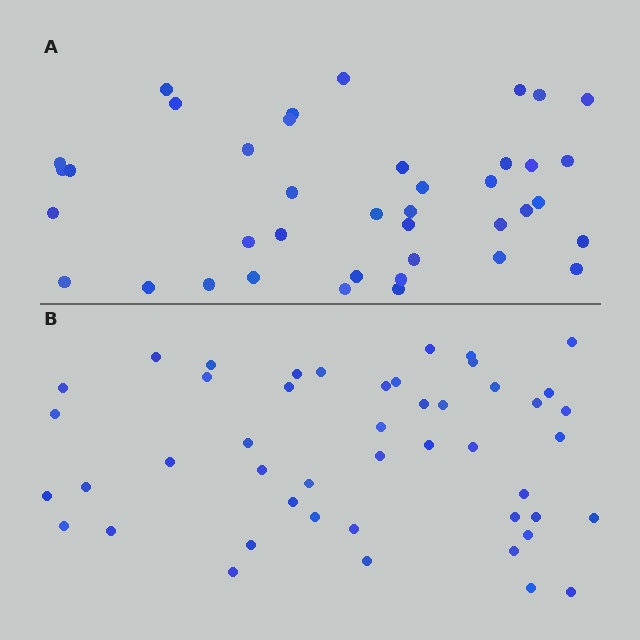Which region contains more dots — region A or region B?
Region B (the bottom region) has more dots.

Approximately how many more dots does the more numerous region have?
Region B has roughly 8 or so more dots than region A.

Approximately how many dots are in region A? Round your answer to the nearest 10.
About 40 dots.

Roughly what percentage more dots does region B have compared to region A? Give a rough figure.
About 20% more.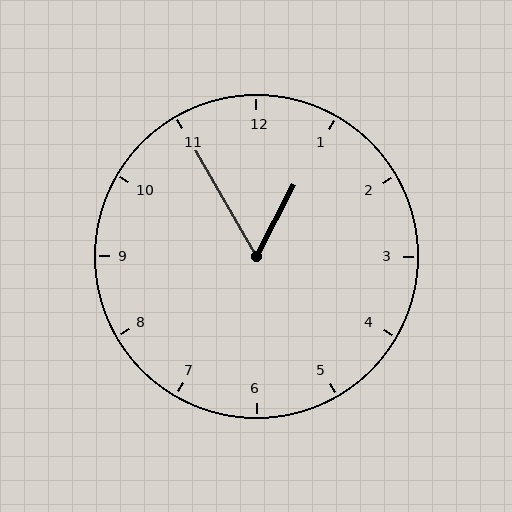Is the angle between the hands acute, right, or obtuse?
It is acute.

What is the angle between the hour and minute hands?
Approximately 58 degrees.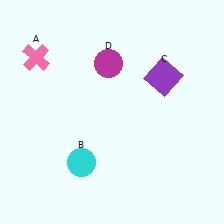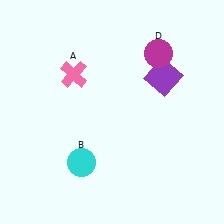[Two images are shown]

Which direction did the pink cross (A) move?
The pink cross (A) moved right.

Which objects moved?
The objects that moved are: the pink cross (A), the magenta circle (D).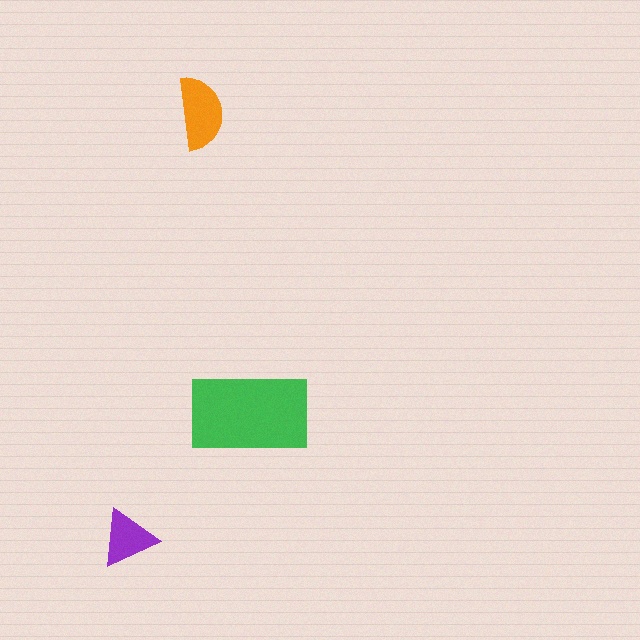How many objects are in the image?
There are 3 objects in the image.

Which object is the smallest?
The purple triangle.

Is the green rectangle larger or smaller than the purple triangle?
Larger.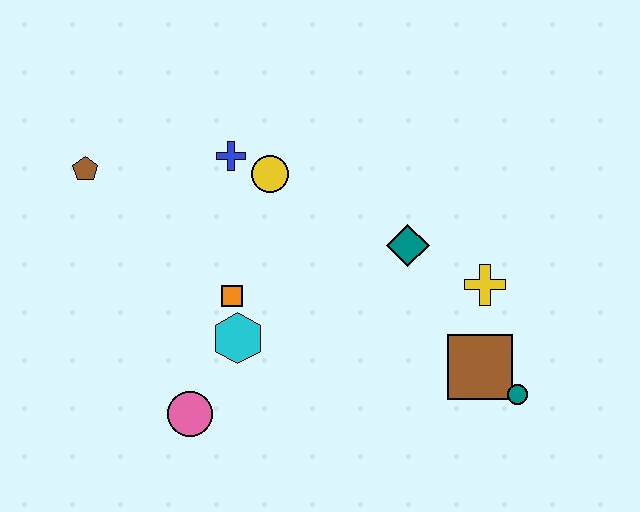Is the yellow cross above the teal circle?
Yes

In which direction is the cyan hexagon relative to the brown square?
The cyan hexagon is to the left of the brown square.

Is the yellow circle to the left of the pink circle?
No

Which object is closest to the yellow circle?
The blue cross is closest to the yellow circle.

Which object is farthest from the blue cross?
The teal circle is farthest from the blue cross.